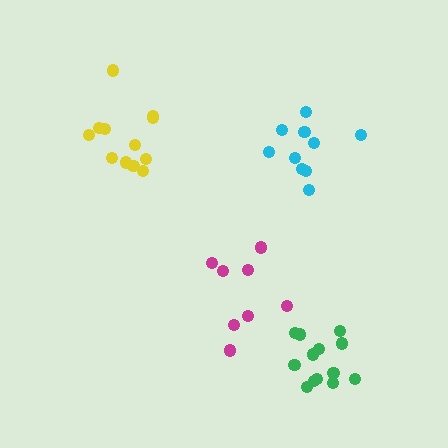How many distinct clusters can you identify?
There are 4 distinct clusters.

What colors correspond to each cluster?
The clusters are colored: cyan, yellow, magenta, green.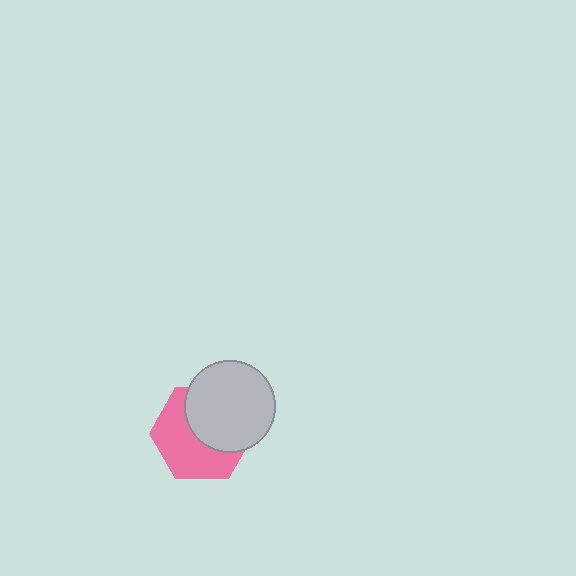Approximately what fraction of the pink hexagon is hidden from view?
Roughly 47% of the pink hexagon is hidden behind the light gray circle.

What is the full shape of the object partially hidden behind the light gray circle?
The partially hidden object is a pink hexagon.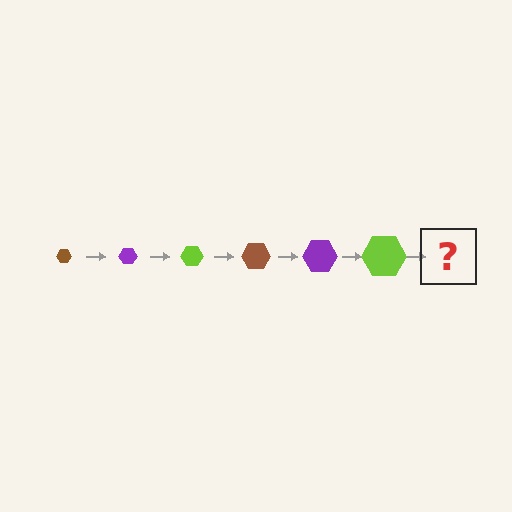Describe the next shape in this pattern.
It should be a brown hexagon, larger than the previous one.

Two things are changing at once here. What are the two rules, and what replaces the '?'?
The two rules are that the hexagon grows larger each step and the color cycles through brown, purple, and lime. The '?' should be a brown hexagon, larger than the previous one.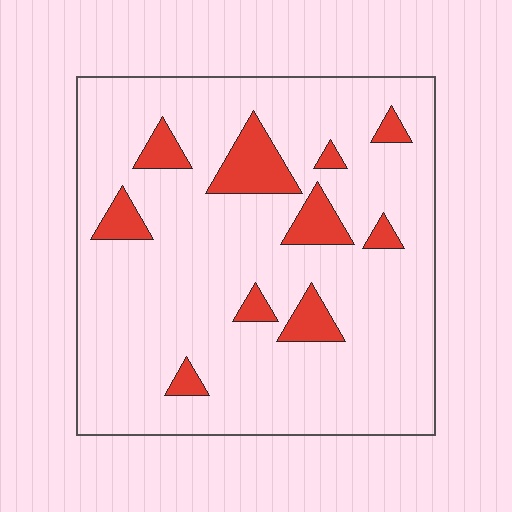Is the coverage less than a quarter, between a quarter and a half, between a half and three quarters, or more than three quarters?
Less than a quarter.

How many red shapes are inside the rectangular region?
10.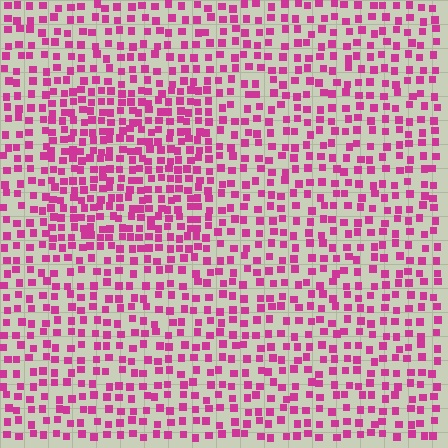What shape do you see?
I see a rectangle.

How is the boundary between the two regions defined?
The boundary is defined by a change in element density (approximately 1.7x ratio). All elements are the same color, size, and shape.